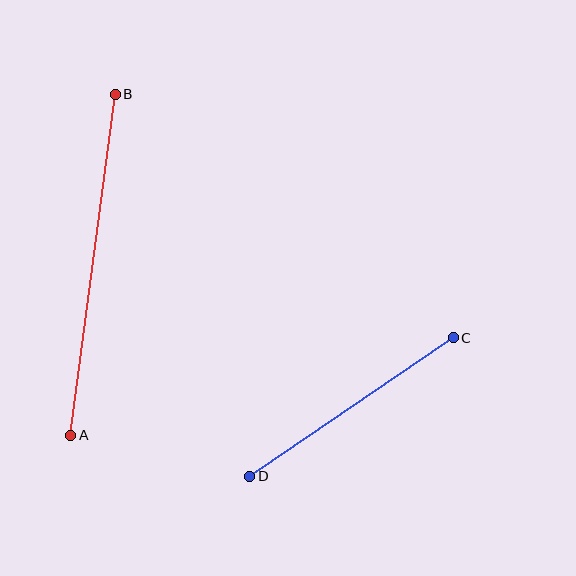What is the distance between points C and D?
The distance is approximately 247 pixels.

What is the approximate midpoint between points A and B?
The midpoint is at approximately (93, 265) pixels.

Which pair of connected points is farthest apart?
Points A and B are farthest apart.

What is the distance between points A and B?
The distance is approximately 344 pixels.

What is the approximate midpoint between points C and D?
The midpoint is at approximately (352, 407) pixels.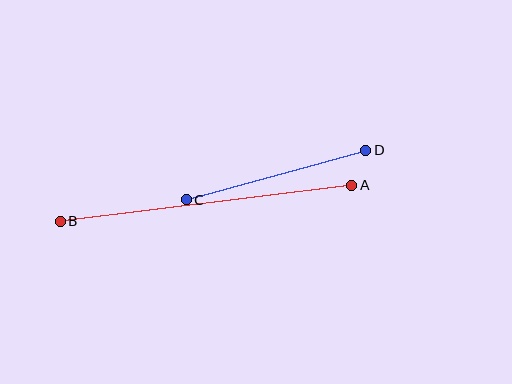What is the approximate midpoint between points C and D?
The midpoint is at approximately (276, 175) pixels.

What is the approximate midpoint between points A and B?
The midpoint is at approximately (206, 203) pixels.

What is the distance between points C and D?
The distance is approximately 186 pixels.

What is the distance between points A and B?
The distance is approximately 293 pixels.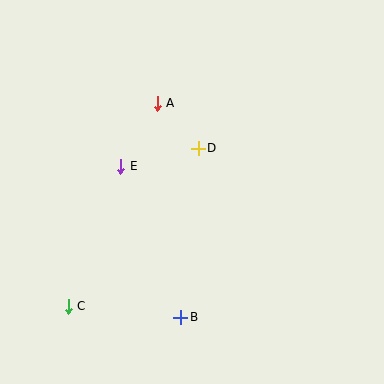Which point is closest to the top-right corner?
Point D is closest to the top-right corner.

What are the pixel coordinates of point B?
Point B is at (181, 317).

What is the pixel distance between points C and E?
The distance between C and E is 149 pixels.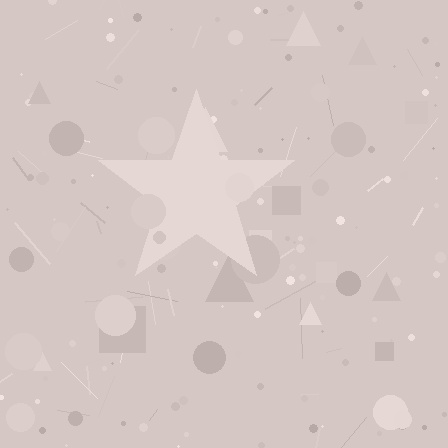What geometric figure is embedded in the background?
A star is embedded in the background.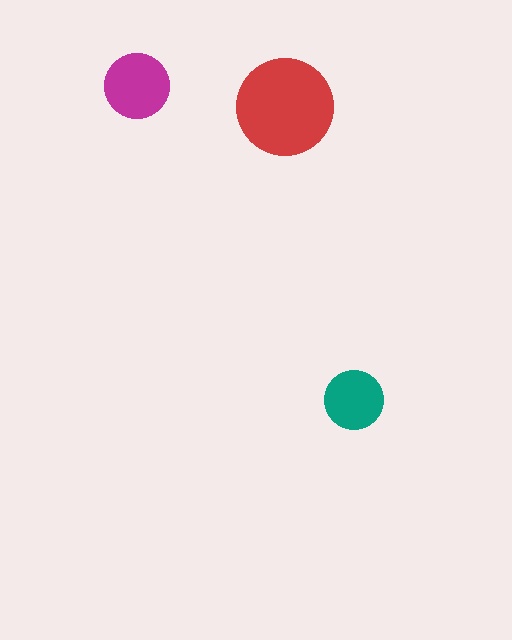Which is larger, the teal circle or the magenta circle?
The magenta one.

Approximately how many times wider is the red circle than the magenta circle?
About 1.5 times wider.